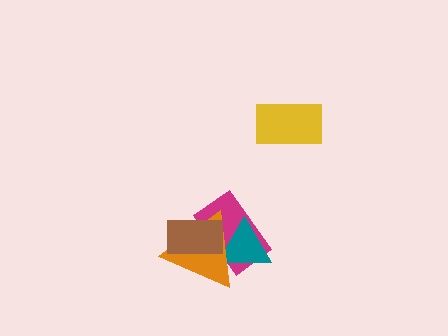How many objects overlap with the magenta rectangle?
3 objects overlap with the magenta rectangle.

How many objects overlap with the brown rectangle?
3 objects overlap with the brown rectangle.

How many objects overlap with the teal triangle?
3 objects overlap with the teal triangle.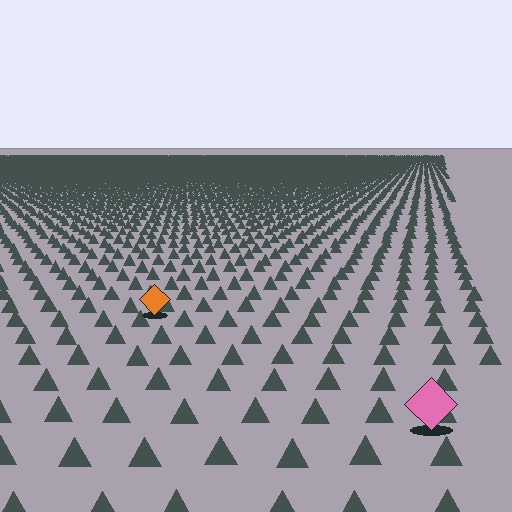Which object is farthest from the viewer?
The orange diamond is farthest from the viewer. It appears smaller and the ground texture around it is denser.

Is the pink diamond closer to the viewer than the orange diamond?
Yes. The pink diamond is closer — you can tell from the texture gradient: the ground texture is coarser near it.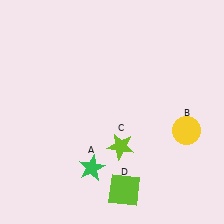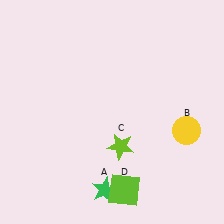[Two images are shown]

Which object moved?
The green star (A) moved down.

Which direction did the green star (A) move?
The green star (A) moved down.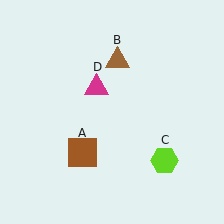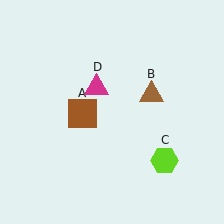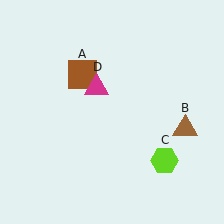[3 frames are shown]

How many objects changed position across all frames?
2 objects changed position: brown square (object A), brown triangle (object B).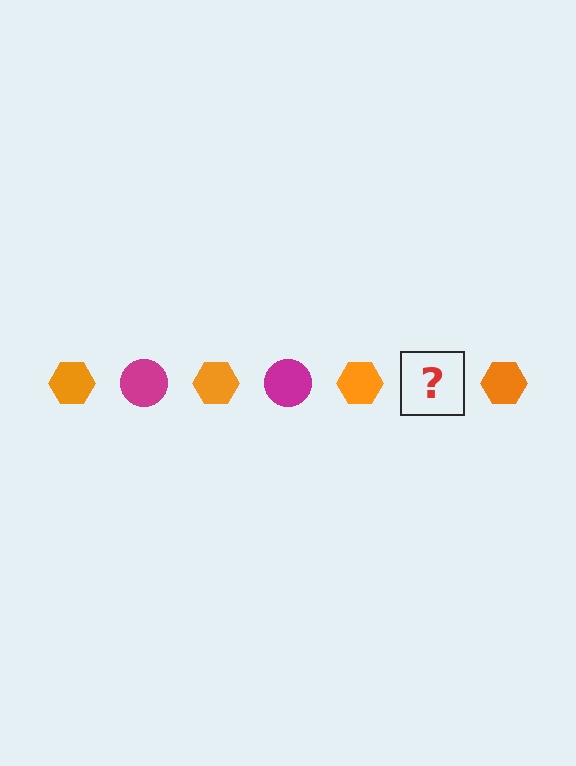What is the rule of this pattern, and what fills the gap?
The rule is that the pattern alternates between orange hexagon and magenta circle. The gap should be filled with a magenta circle.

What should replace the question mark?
The question mark should be replaced with a magenta circle.